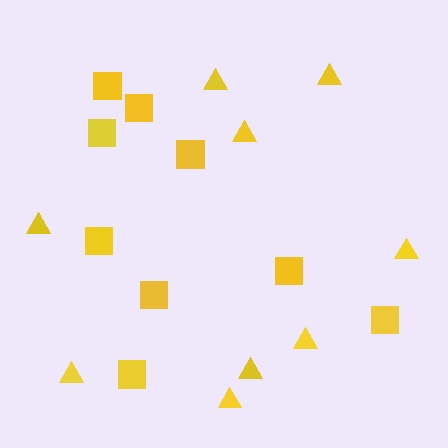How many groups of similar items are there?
There are 2 groups: one group of triangles (9) and one group of squares (9).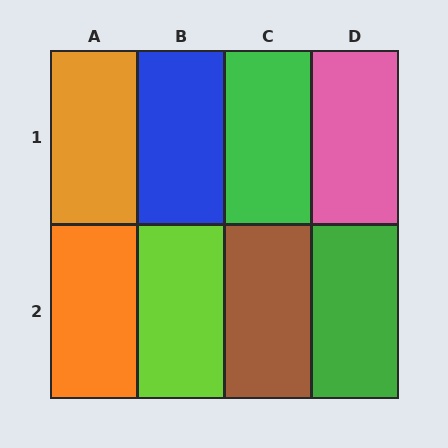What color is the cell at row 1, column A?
Orange.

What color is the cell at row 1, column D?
Pink.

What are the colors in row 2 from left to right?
Orange, lime, brown, green.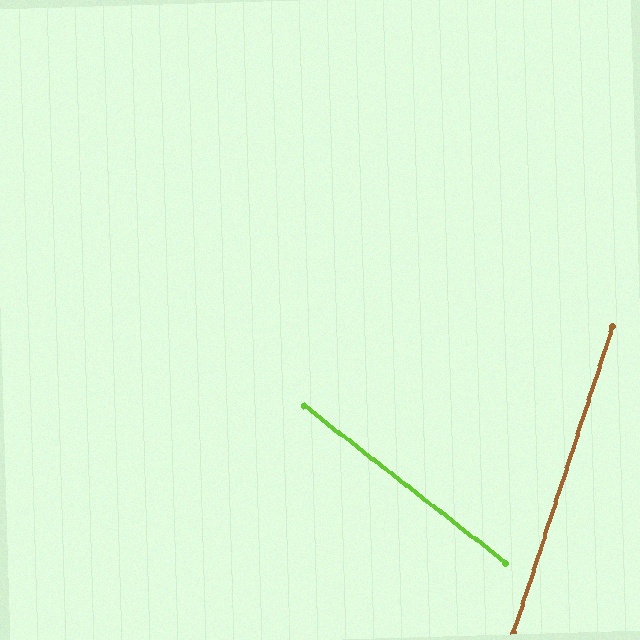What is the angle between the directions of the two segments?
Approximately 70 degrees.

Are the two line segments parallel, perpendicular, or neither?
Neither parallel nor perpendicular — they differ by about 70°.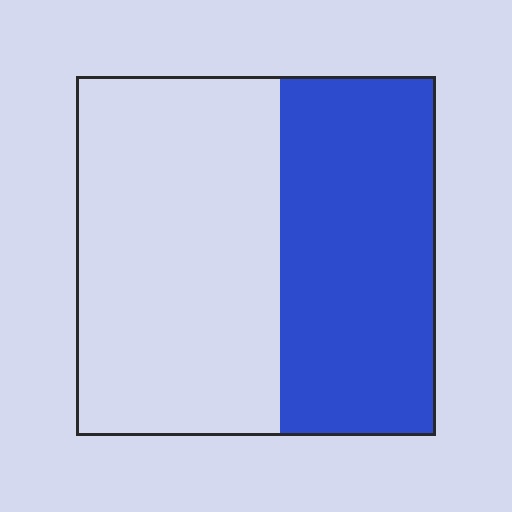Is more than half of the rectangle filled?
No.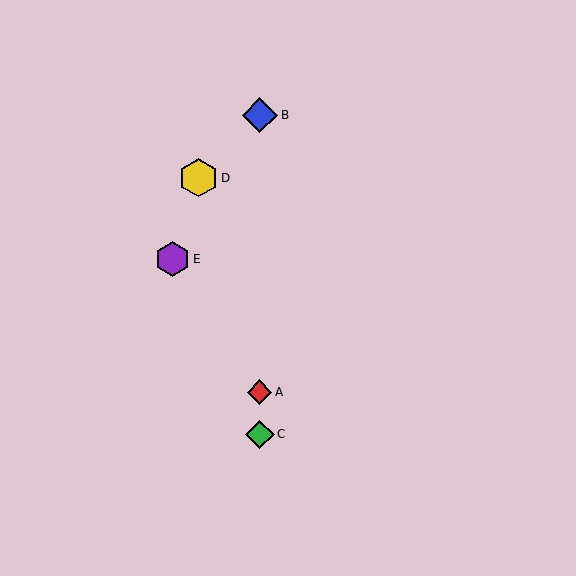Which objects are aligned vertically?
Objects A, B, C are aligned vertically.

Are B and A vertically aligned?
Yes, both are at x≈260.